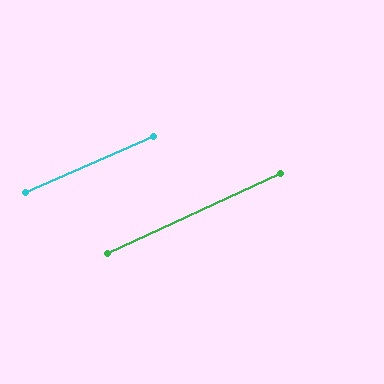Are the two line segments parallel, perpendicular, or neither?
Parallel — their directions differ by only 1.3°.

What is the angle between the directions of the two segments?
Approximately 1 degree.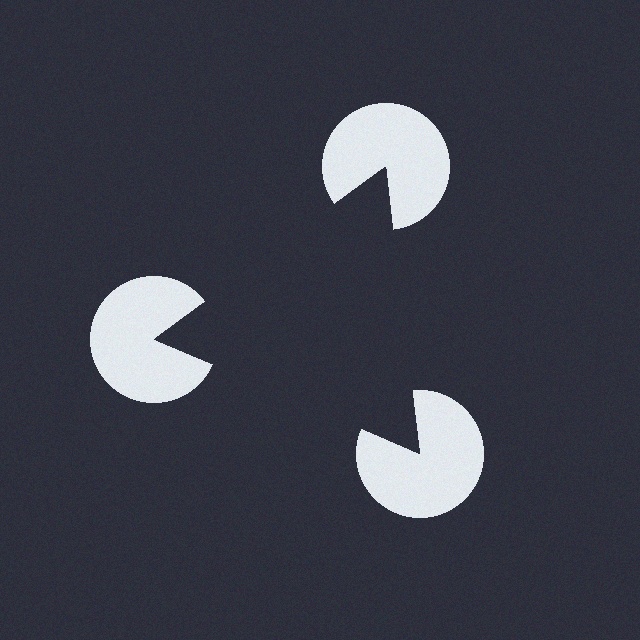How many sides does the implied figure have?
3 sides.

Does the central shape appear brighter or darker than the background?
It typically appears slightly darker than the background, even though no actual brightness change is drawn.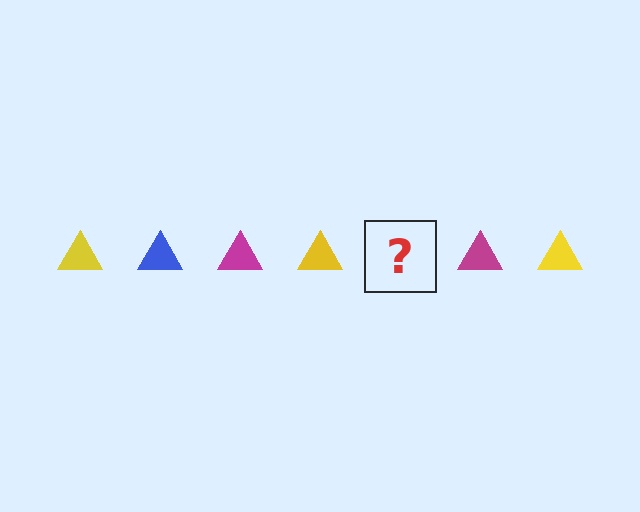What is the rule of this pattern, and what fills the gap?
The rule is that the pattern cycles through yellow, blue, magenta triangles. The gap should be filled with a blue triangle.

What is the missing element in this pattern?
The missing element is a blue triangle.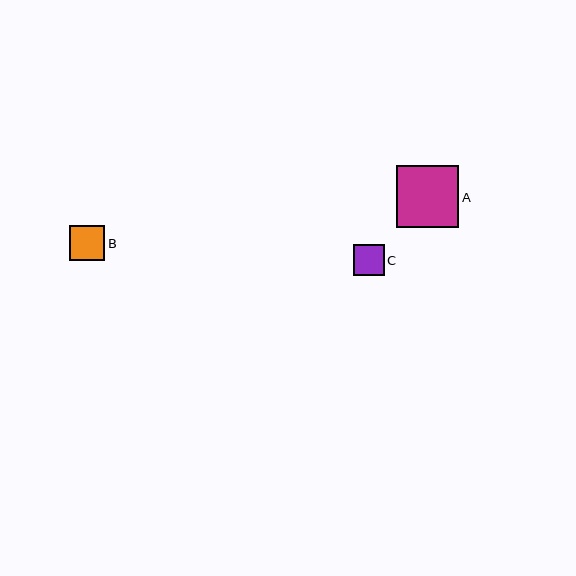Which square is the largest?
Square A is the largest with a size of approximately 62 pixels.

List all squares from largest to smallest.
From largest to smallest: A, B, C.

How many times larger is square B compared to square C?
Square B is approximately 1.1 times the size of square C.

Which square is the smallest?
Square C is the smallest with a size of approximately 30 pixels.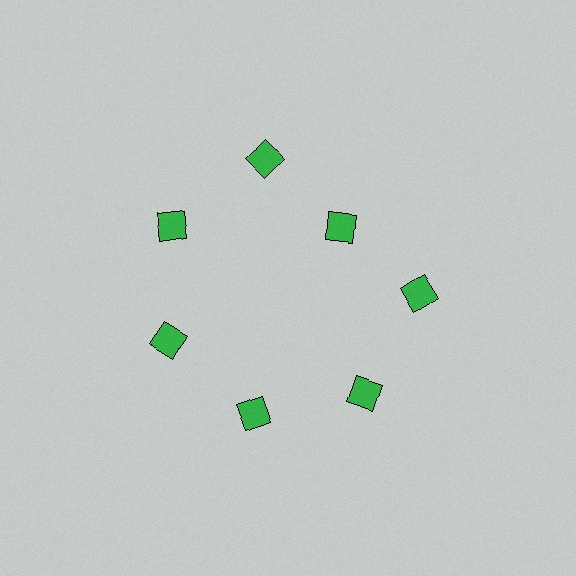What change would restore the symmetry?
The symmetry would be restored by moving it outward, back onto the ring so that all 7 diamonds sit at equal angles and equal distance from the center.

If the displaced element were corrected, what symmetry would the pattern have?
It would have 7-fold rotational symmetry — the pattern would map onto itself every 51 degrees.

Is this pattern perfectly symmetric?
No. The 7 green diamonds are arranged in a ring, but one element near the 1 o'clock position is pulled inward toward the center, breaking the 7-fold rotational symmetry.